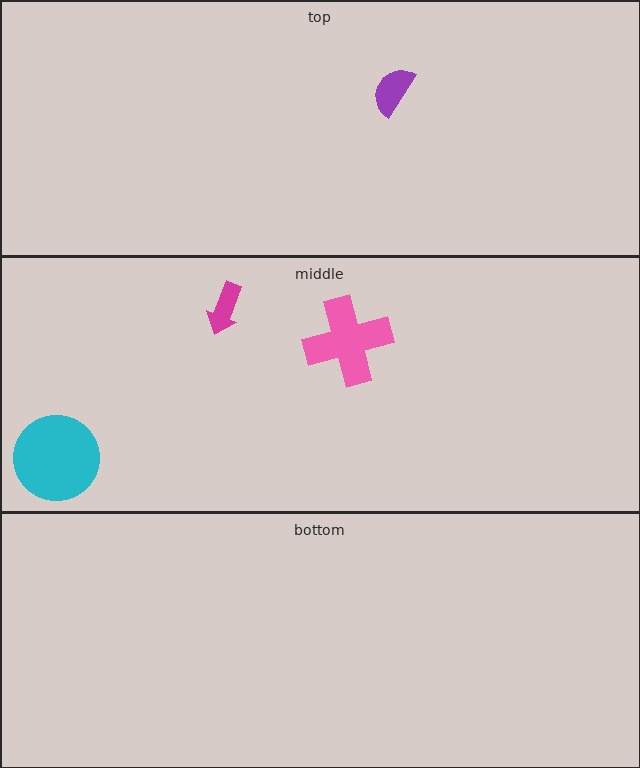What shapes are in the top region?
The purple semicircle.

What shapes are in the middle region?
The pink cross, the cyan circle, the magenta arrow.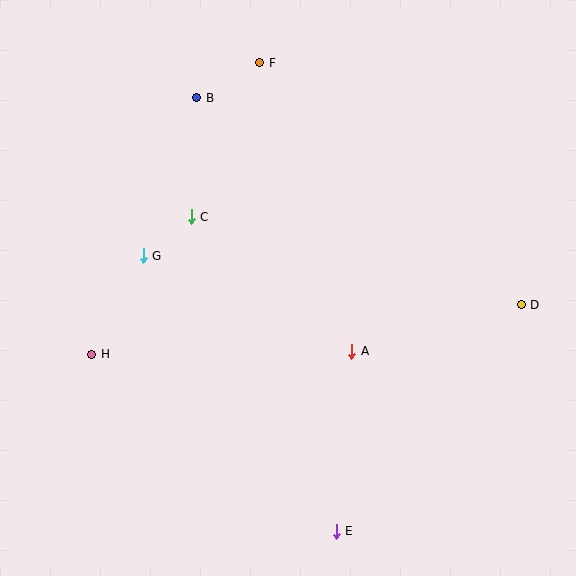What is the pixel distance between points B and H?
The distance between B and H is 277 pixels.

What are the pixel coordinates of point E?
Point E is at (336, 531).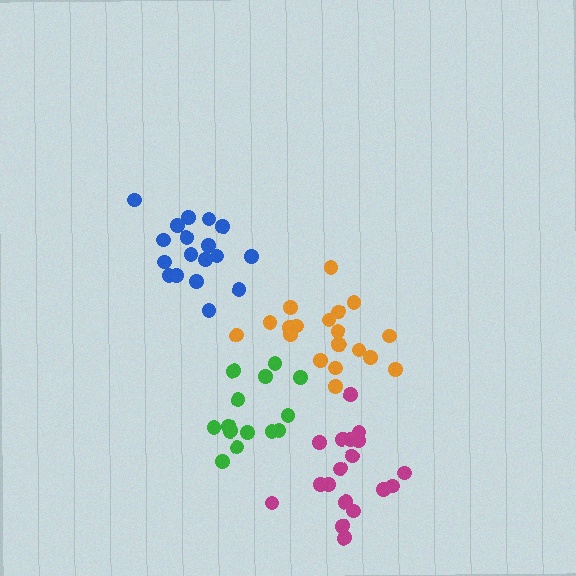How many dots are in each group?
Group 1: 18 dots, Group 2: 18 dots, Group 3: 20 dots, Group 4: 14 dots (70 total).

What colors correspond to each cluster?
The clusters are colored: magenta, blue, orange, green.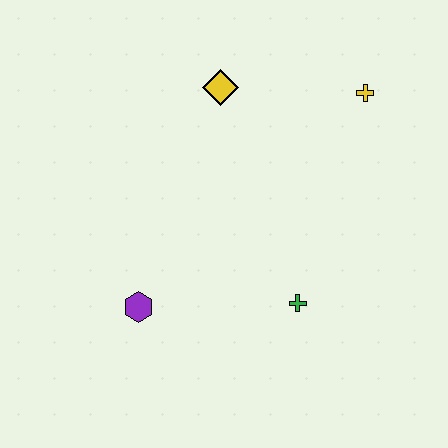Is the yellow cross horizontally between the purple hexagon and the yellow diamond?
No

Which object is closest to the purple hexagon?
The green cross is closest to the purple hexagon.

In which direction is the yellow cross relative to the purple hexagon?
The yellow cross is to the right of the purple hexagon.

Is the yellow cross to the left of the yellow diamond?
No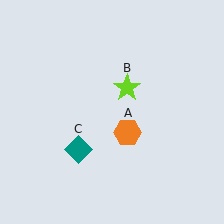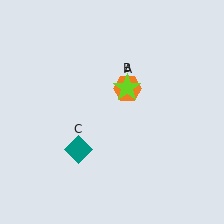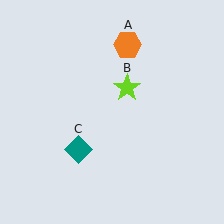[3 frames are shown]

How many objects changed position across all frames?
1 object changed position: orange hexagon (object A).